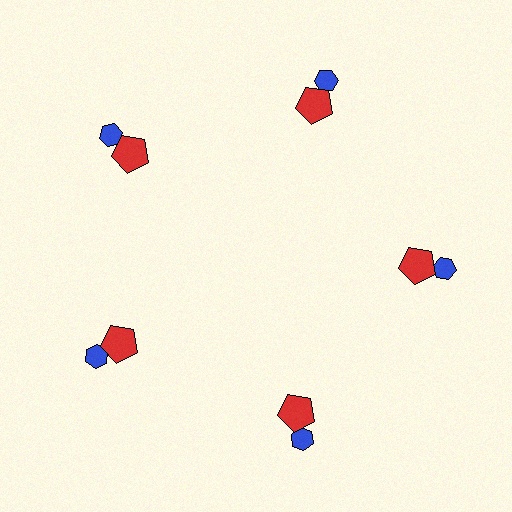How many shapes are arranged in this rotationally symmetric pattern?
There are 10 shapes, arranged in 5 groups of 2.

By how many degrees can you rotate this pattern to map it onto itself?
The pattern maps onto itself every 72 degrees of rotation.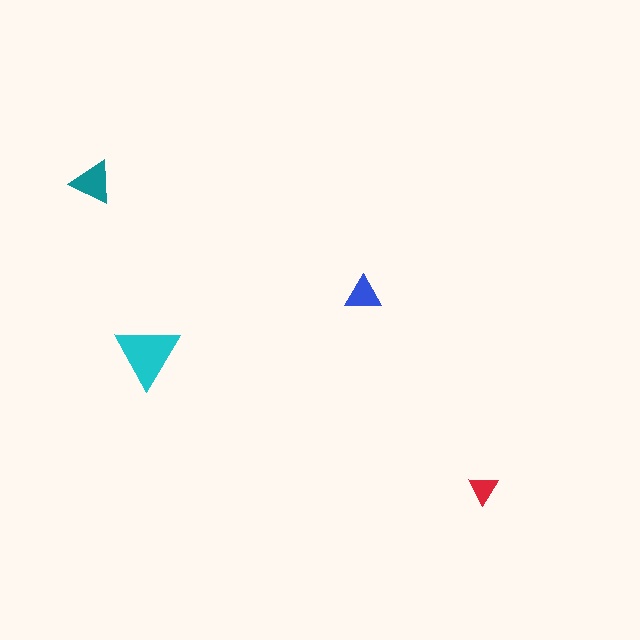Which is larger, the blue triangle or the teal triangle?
The teal one.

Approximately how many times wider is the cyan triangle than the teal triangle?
About 1.5 times wider.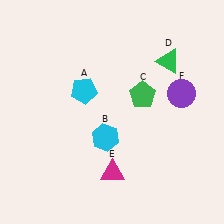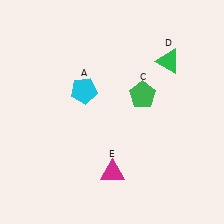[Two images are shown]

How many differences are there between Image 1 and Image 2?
There are 2 differences between the two images.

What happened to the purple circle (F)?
The purple circle (F) was removed in Image 2. It was in the top-right area of Image 1.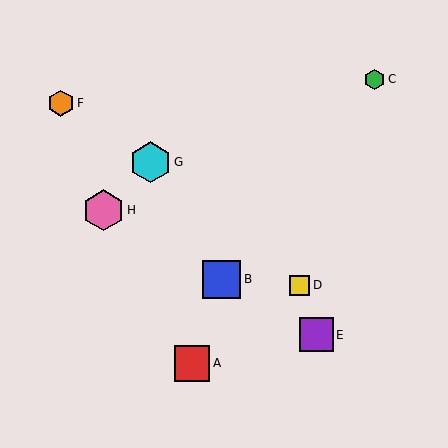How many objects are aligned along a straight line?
3 objects (B, E, H) are aligned along a straight line.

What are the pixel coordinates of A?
Object A is at (192, 363).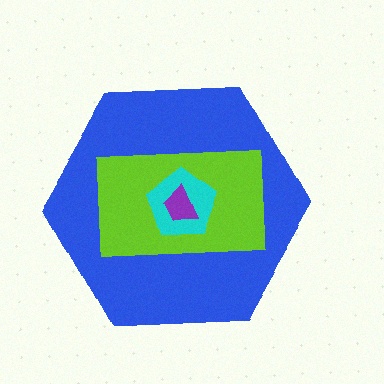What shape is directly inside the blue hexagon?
The lime rectangle.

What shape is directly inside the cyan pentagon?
The purple trapezoid.